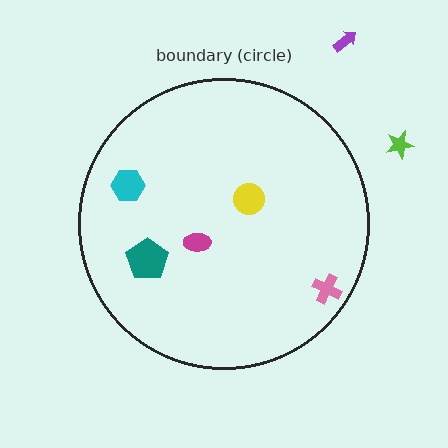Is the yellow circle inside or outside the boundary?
Inside.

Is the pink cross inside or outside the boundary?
Inside.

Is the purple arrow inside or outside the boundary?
Outside.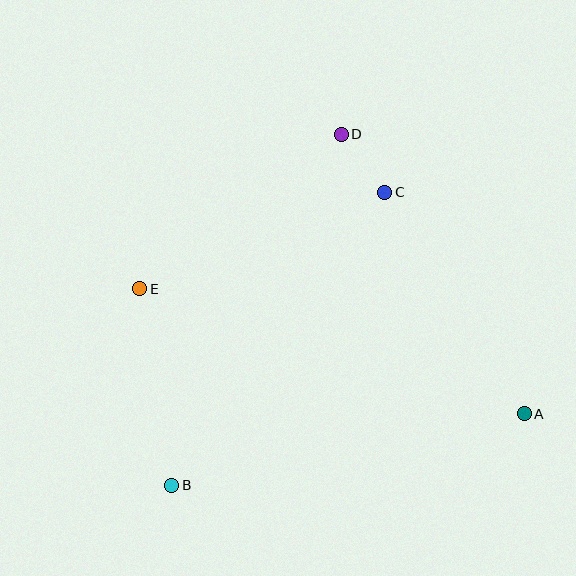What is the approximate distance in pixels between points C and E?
The distance between C and E is approximately 263 pixels.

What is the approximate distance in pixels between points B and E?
The distance between B and E is approximately 199 pixels.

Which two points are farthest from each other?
Points A and E are farthest from each other.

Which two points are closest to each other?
Points C and D are closest to each other.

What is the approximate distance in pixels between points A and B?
The distance between A and B is approximately 360 pixels.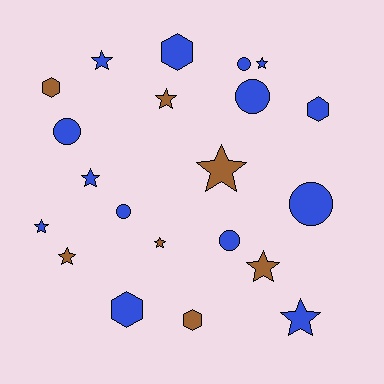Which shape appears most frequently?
Star, with 10 objects.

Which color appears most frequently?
Blue, with 14 objects.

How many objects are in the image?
There are 21 objects.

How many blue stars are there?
There are 5 blue stars.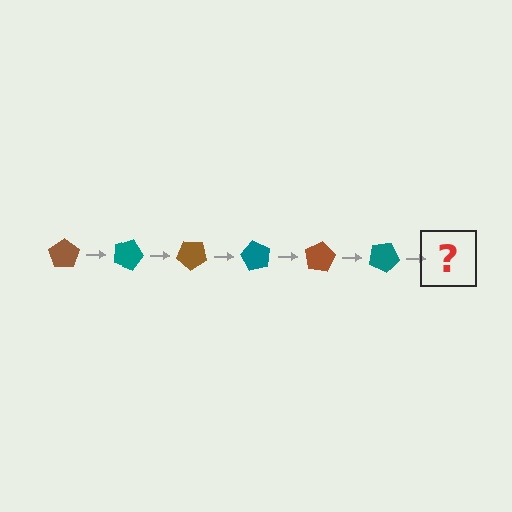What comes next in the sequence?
The next element should be a brown pentagon, rotated 120 degrees from the start.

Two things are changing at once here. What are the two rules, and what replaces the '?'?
The two rules are that it rotates 20 degrees each step and the color cycles through brown and teal. The '?' should be a brown pentagon, rotated 120 degrees from the start.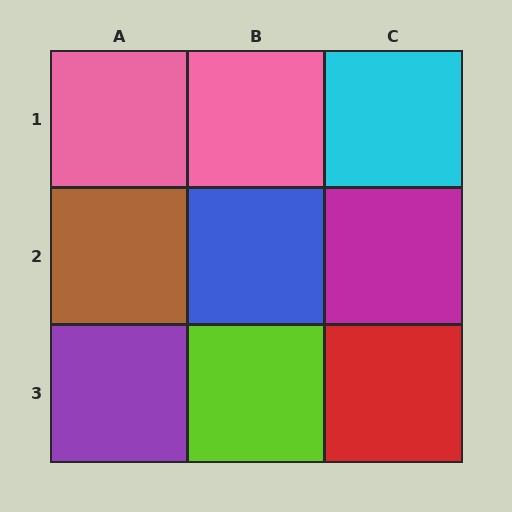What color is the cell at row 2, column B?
Blue.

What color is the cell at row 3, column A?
Purple.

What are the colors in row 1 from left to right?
Pink, pink, cyan.